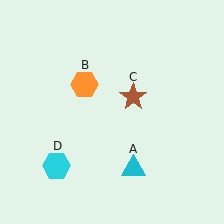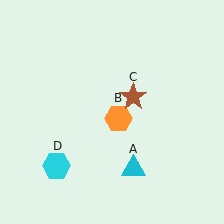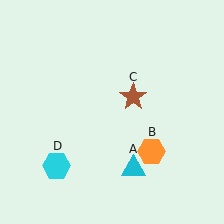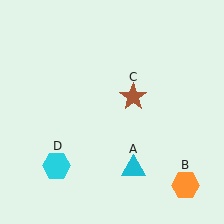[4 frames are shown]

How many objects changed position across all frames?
1 object changed position: orange hexagon (object B).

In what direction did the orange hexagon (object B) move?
The orange hexagon (object B) moved down and to the right.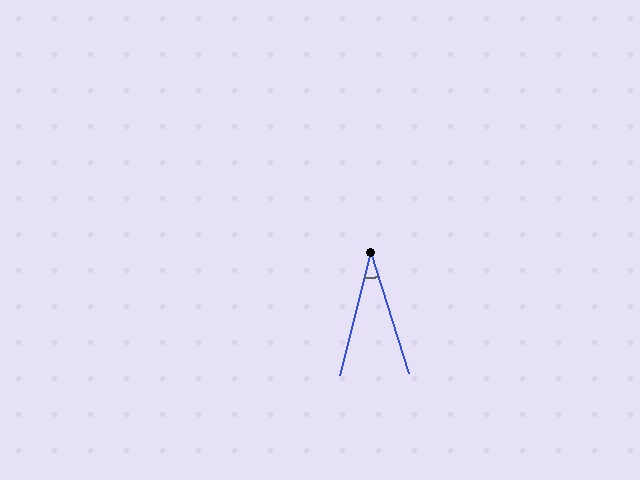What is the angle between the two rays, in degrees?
Approximately 32 degrees.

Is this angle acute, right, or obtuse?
It is acute.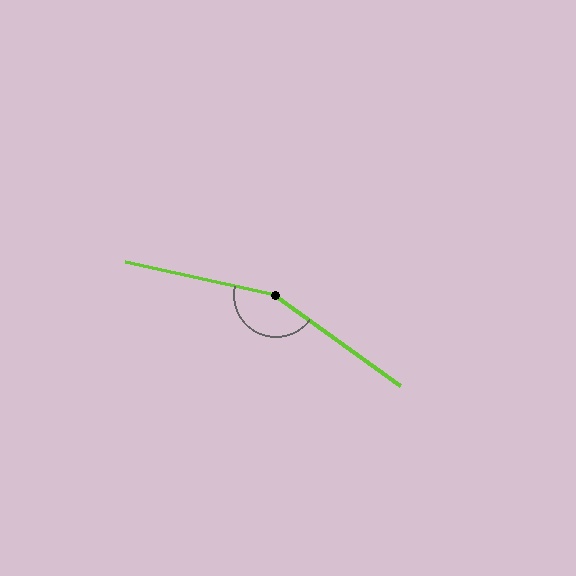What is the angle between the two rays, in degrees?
Approximately 156 degrees.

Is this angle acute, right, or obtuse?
It is obtuse.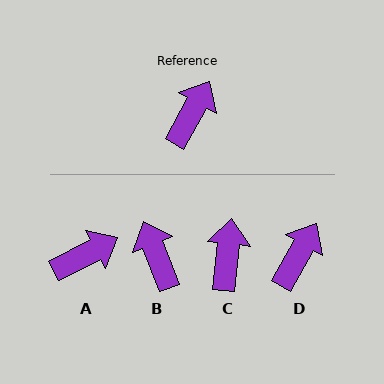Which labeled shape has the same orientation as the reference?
D.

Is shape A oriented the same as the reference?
No, it is off by about 33 degrees.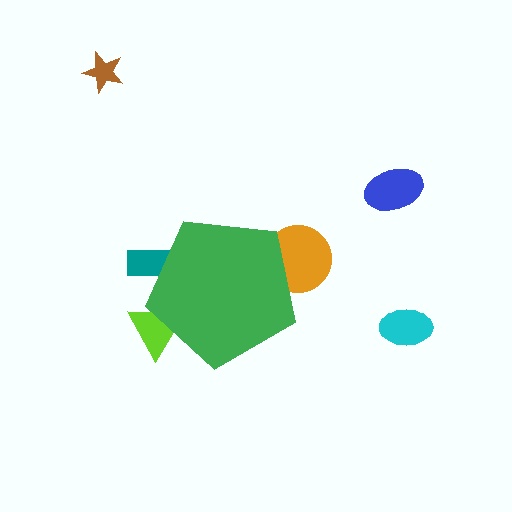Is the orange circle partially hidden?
Yes, the orange circle is partially hidden behind the green pentagon.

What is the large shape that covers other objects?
A green pentagon.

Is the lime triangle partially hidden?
Yes, the lime triangle is partially hidden behind the green pentagon.